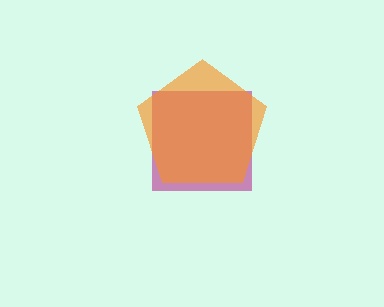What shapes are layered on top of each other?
The layered shapes are: a magenta square, an orange pentagon.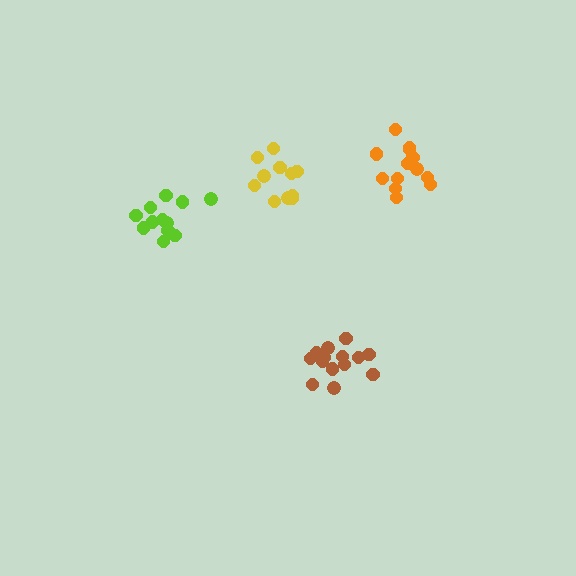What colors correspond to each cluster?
The clusters are colored: brown, orange, yellow, lime.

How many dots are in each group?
Group 1: 14 dots, Group 2: 13 dots, Group 3: 11 dots, Group 4: 12 dots (50 total).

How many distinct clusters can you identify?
There are 4 distinct clusters.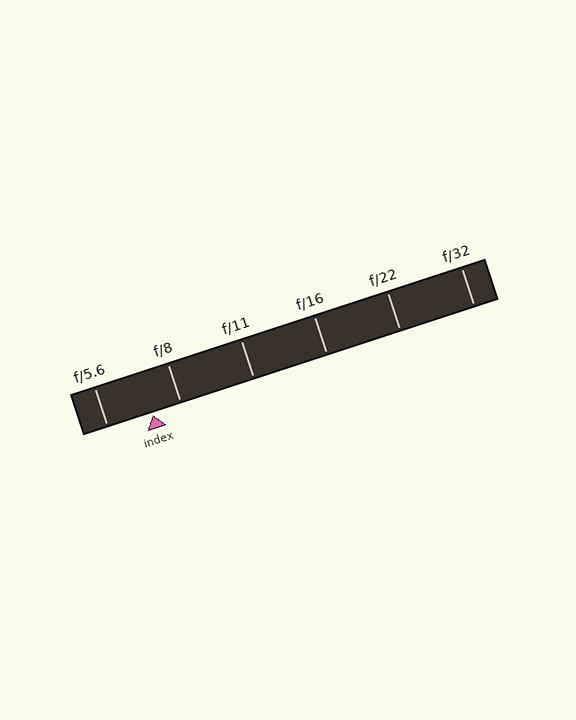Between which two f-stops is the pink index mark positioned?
The index mark is between f/5.6 and f/8.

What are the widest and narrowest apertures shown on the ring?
The widest aperture shown is f/5.6 and the narrowest is f/32.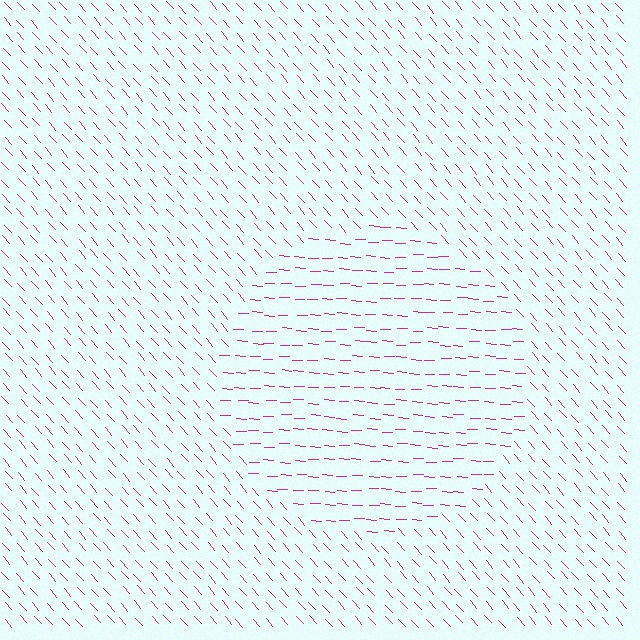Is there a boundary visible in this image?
Yes, there is a texture boundary formed by a change in line orientation.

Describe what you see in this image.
The image is filled with small magenta line segments. A circle region in the image has lines oriented differently from the surrounding lines, creating a visible texture boundary.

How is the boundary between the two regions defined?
The boundary is defined purely by a change in line orientation (approximately 45 degrees difference). All lines are the same color and thickness.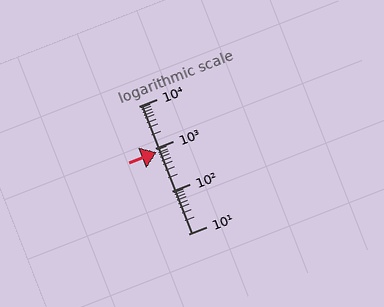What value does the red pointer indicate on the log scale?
The pointer indicates approximately 840.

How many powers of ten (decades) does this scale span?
The scale spans 3 decades, from 10 to 10000.